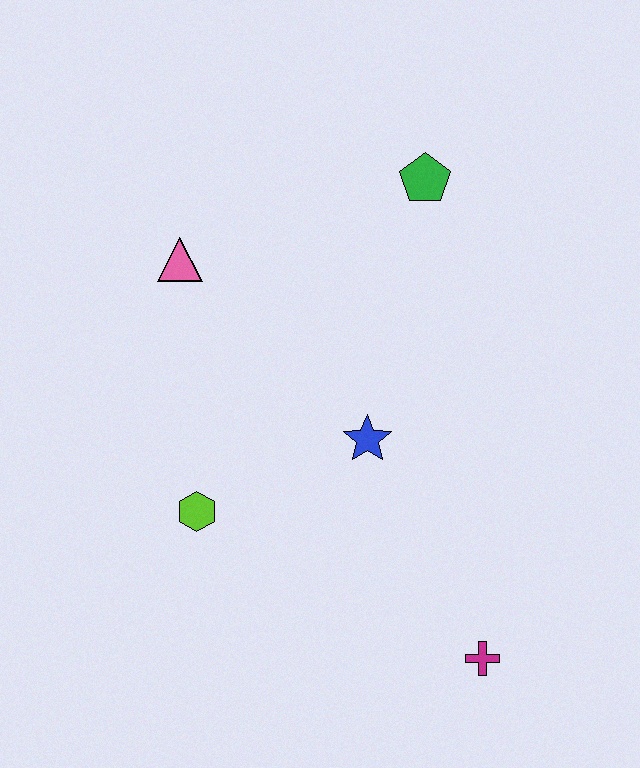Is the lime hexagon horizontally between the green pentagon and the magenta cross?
No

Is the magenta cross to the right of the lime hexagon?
Yes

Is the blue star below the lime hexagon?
No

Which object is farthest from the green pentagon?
The magenta cross is farthest from the green pentagon.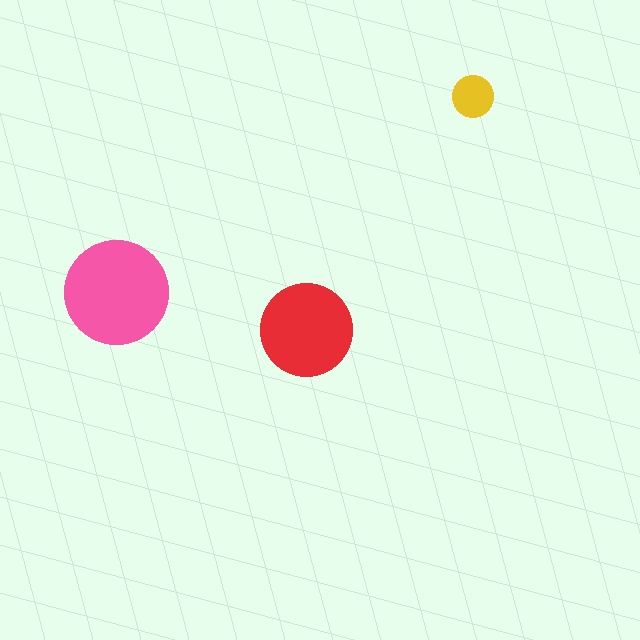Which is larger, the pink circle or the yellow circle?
The pink one.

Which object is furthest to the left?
The pink circle is leftmost.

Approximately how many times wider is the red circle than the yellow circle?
About 2 times wider.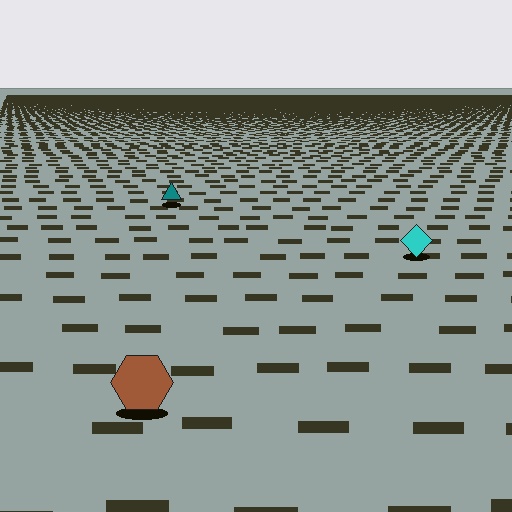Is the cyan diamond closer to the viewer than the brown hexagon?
No. The brown hexagon is closer — you can tell from the texture gradient: the ground texture is coarser near it.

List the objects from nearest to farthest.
From nearest to farthest: the brown hexagon, the cyan diamond, the teal triangle.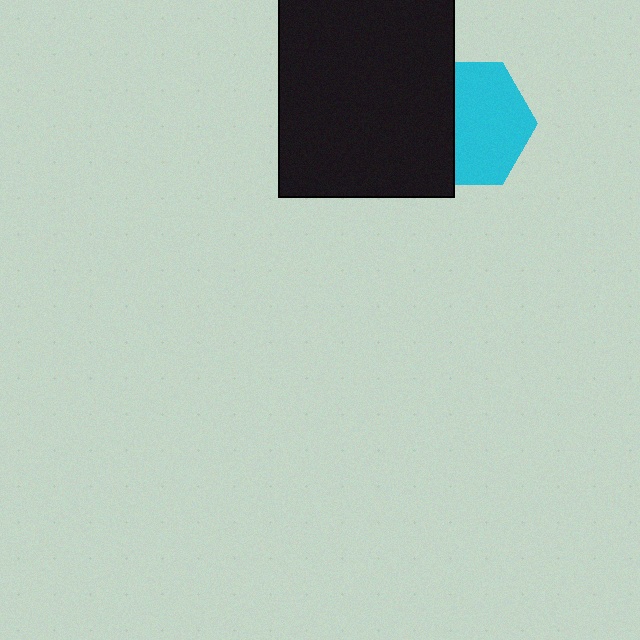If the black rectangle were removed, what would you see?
You would see the complete cyan hexagon.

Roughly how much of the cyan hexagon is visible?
About half of it is visible (roughly 61%).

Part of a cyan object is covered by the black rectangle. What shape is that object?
It is a hexagon.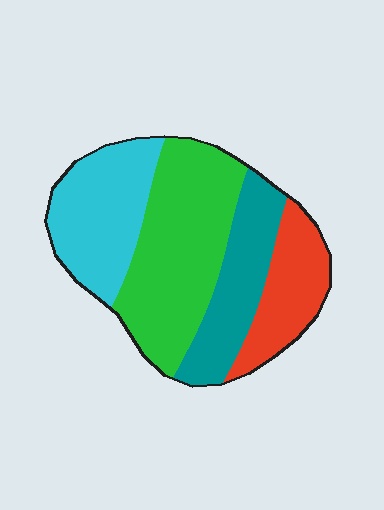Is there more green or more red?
Green.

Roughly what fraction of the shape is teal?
Teal takes up about one fifth (1/5) of the shape.